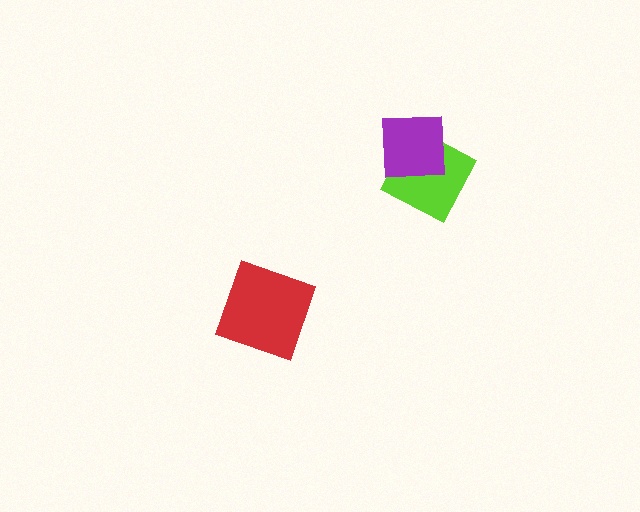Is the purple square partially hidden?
No, no other shape covers it.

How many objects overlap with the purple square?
1 object overlaps with the purple square.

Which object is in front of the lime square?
The purple square is in front of the lime square.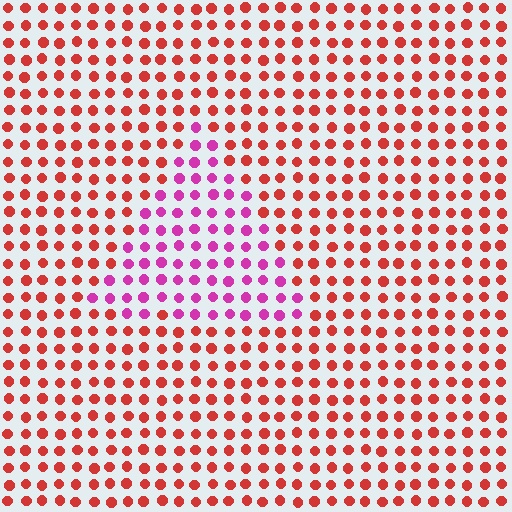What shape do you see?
I see a triangle.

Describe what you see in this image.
The image is filled with small red elements in a uniform arrangement. A triangle-shaped region is visible where the elements are tinted to a slightly different hue, forming a subtle color boundary.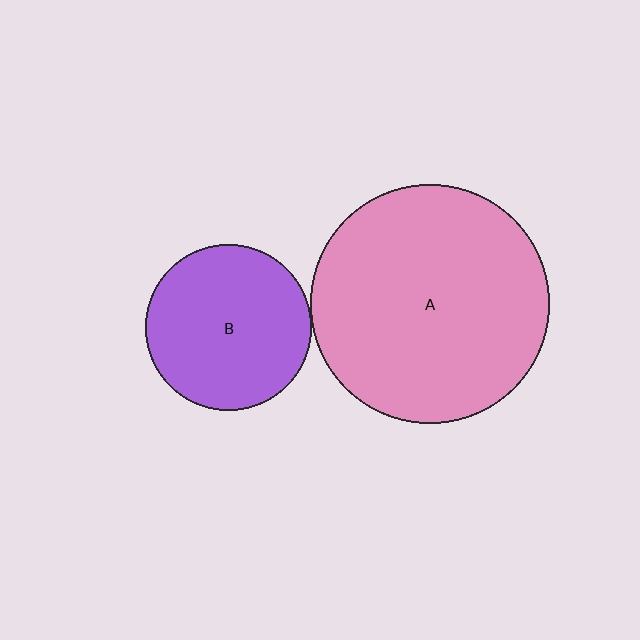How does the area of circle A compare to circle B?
Approximately 2.1 times.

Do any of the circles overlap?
No, none of the circles overlap.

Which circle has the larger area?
Circle A (pink).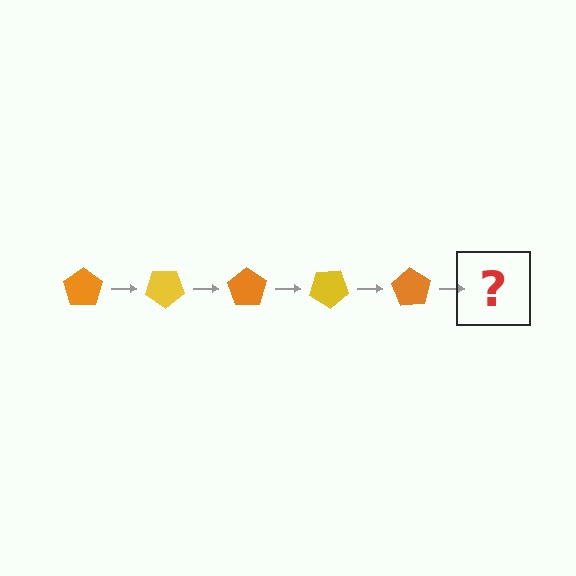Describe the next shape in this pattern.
It should be a yellow pentagon, rotated 175 degrees from the start.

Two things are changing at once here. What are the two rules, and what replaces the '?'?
The two rules are that it rotates 35 degrees each step and the color cycles through orange and yellow. The '?' should be a yellow pentagon, rotated 175 degrees from the start.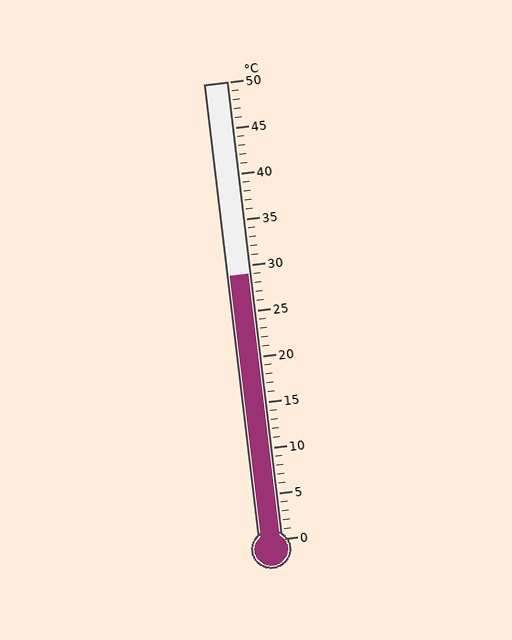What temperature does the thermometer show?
The thermometer shows approximately 29°C.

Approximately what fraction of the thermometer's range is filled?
The thermometer is filled to approximately 60% of its range.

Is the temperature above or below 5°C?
The temperature is above 5°C.